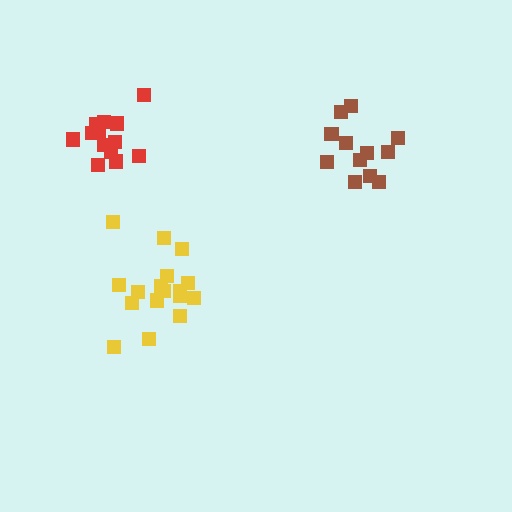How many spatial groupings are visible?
There are 3 spatial groupings.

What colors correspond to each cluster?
The clusters are colored: brown, red, yellow.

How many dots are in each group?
Group 1: 12 dots, Group 2: 13 dots, Group 3: 17 dots (42 total).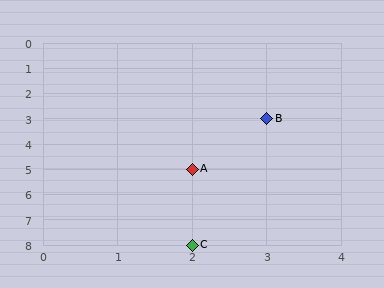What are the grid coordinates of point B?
Point B is at grid coordinates (3, 3).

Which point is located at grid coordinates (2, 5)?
Point A is at (2, 5).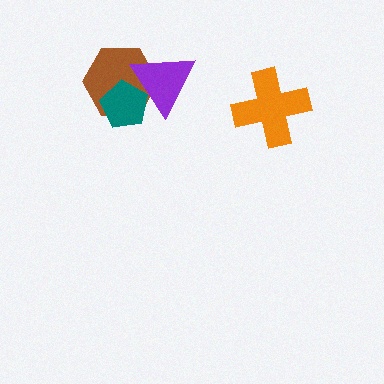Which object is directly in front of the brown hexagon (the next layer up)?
The teal pentagon is directly in front of the brown hexagon.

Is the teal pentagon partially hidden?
Yes, it is partially covered by another shape.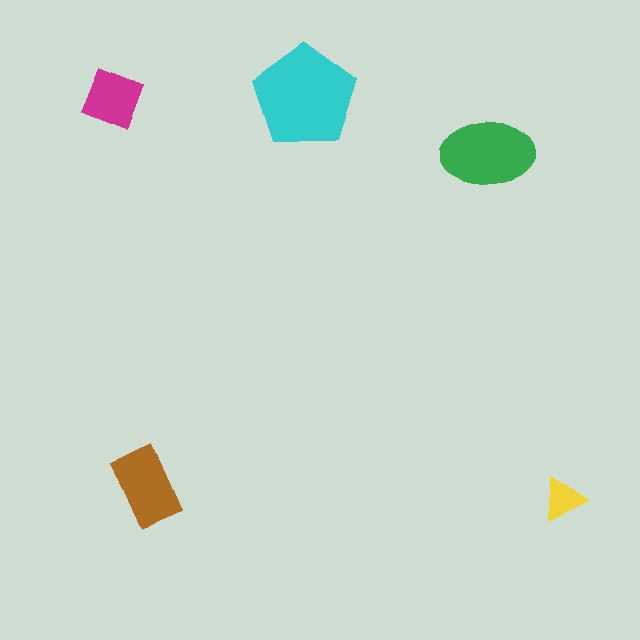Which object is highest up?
The magenta diamond is topmost.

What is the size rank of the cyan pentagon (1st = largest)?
1st.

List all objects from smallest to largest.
The yellow triangle, the magenta diamond, the brown rectangle, the green ellipse, the cyan pentagon.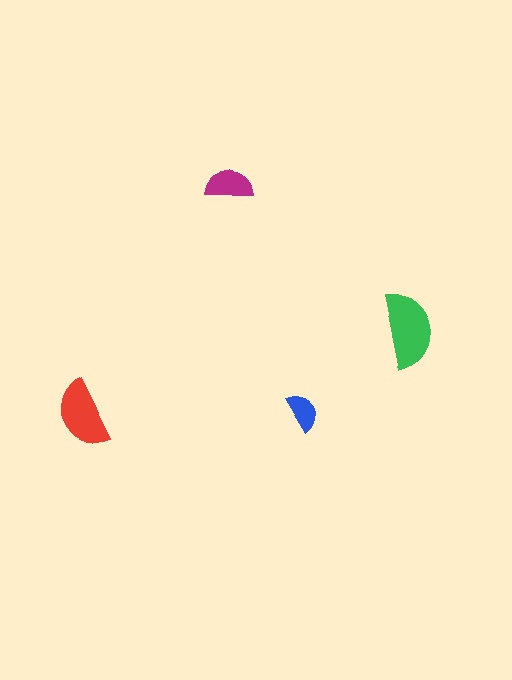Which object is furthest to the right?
The green semicircle is rightmost.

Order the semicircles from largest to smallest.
the green one, the red one, the magenta one, the blue one.